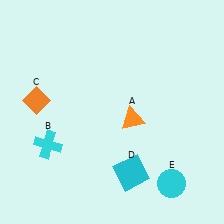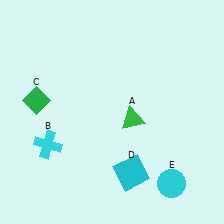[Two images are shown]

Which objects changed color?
A changed from orange to green. C changed from orange to green.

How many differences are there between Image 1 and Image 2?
There are 2 differences between the two images.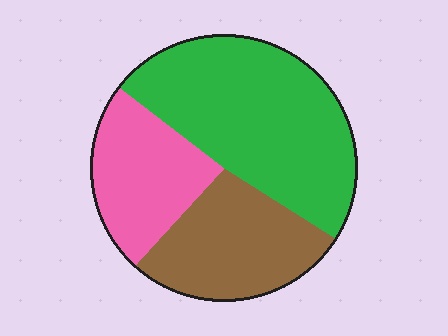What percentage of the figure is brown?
Brown covers roughly 30% of the figure.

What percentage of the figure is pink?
Pink takes up about one quarter (1/4) of the figure.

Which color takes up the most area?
Green, at roughly 50%.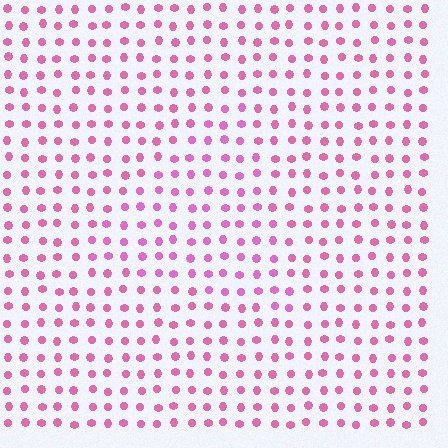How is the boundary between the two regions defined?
The boundary is defined purely by a slight shift in hue (about 16 degrees). Spacing, size, and orientation are identical on both sides.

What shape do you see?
I see a triangle.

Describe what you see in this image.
The image is filled with small pink elements in a uniform arrangement. A triangle-shaped region is visible where the elements are tinted to a slightly different hue, forming a subtle color boundary.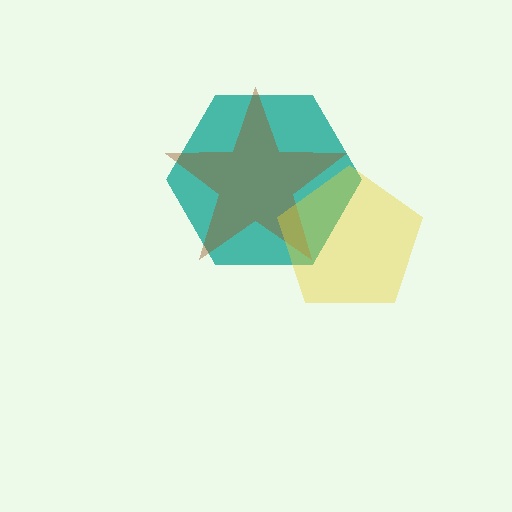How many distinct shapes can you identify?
There are 3 distinct shapes: a teal hexagon, a brown star, a yellow pentagon.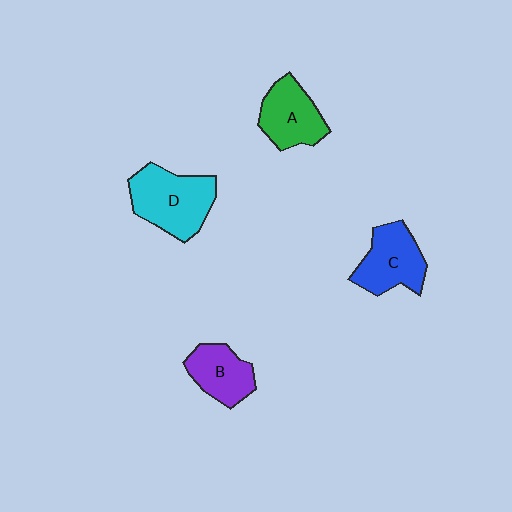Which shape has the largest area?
Shape D (cyan).